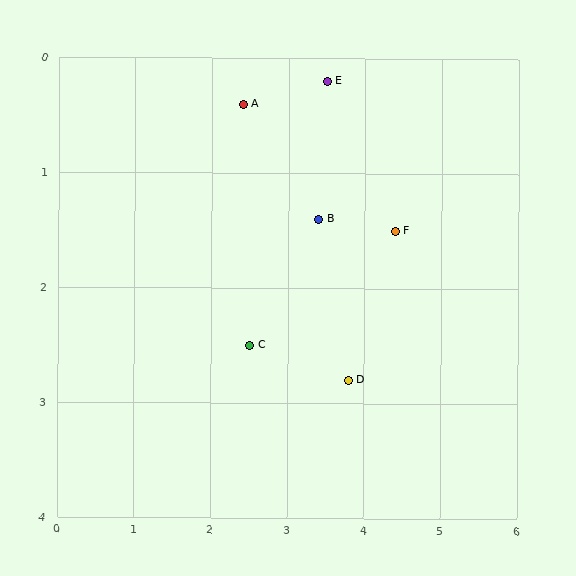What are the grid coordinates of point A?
Point A is at approximately (2.4, 0.4).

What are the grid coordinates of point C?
Point C is at approximately (2.5, 2.5).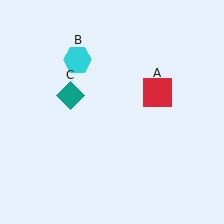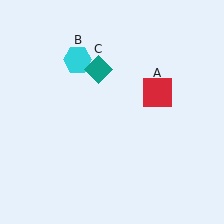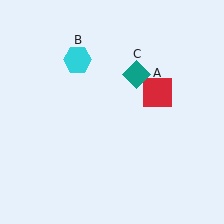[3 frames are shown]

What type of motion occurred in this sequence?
The teal diamond (object C) rotated clockwise around the center of the scene.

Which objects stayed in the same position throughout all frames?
Red square (object A) and cyan hexagon (object B) remained stationary.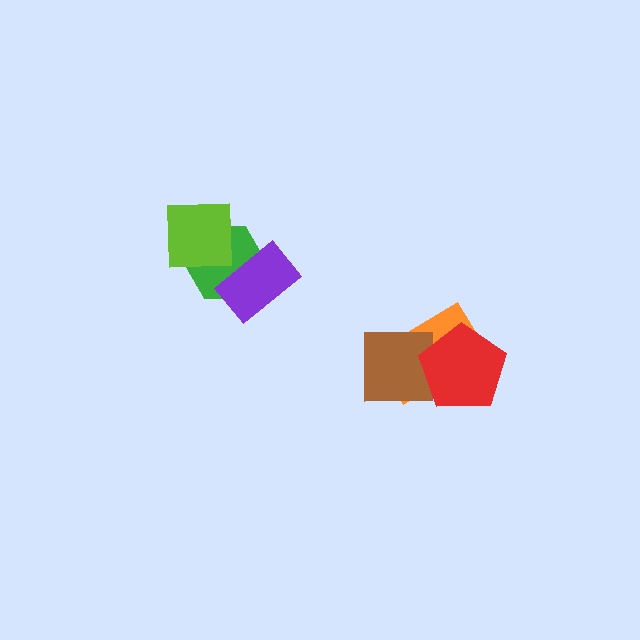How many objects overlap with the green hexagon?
2 objects overlap with the green hexagon.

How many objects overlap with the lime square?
1 object overlaps with the lime square.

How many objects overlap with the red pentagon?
2 objects overlap with the red pentagon.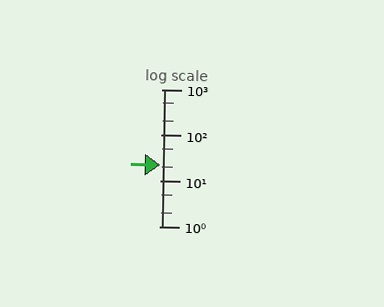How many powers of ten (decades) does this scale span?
The scale spans 3 decades, from 1 to 1000.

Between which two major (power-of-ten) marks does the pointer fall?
The pointer is between 10 and 100.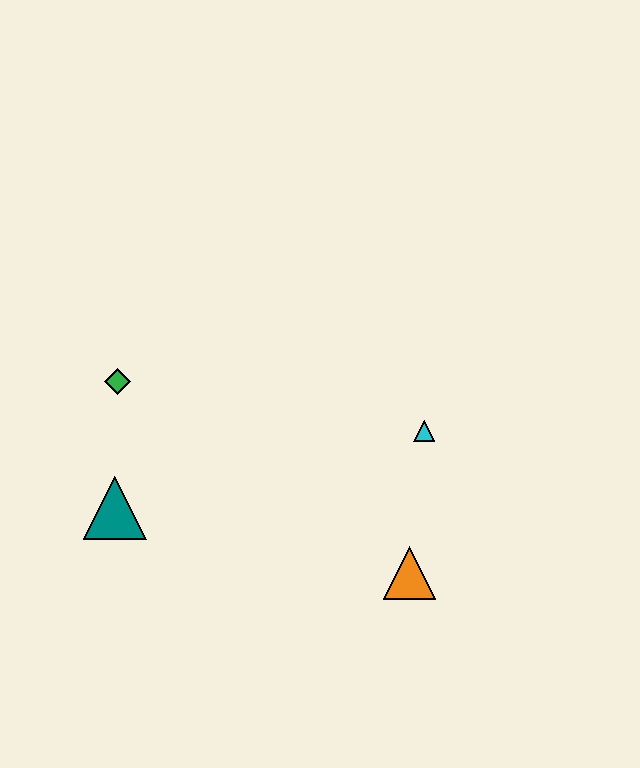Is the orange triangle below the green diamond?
Yes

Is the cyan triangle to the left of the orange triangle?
No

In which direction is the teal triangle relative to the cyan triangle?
The teal triangle is to the left of the cyan triangle.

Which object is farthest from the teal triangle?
The cyan triangle is farthest from the teal triangle.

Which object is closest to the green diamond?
The teal triangle is closest to the green diamond.